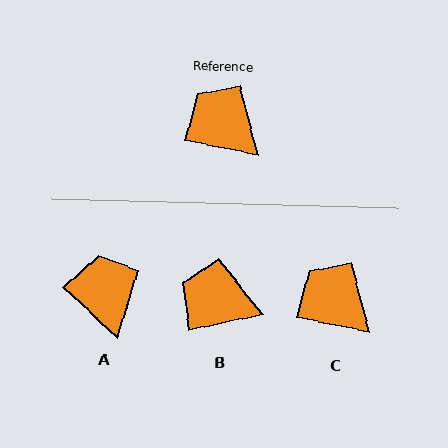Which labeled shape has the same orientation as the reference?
C.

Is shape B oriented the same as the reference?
No, it is off by about 24 degrees.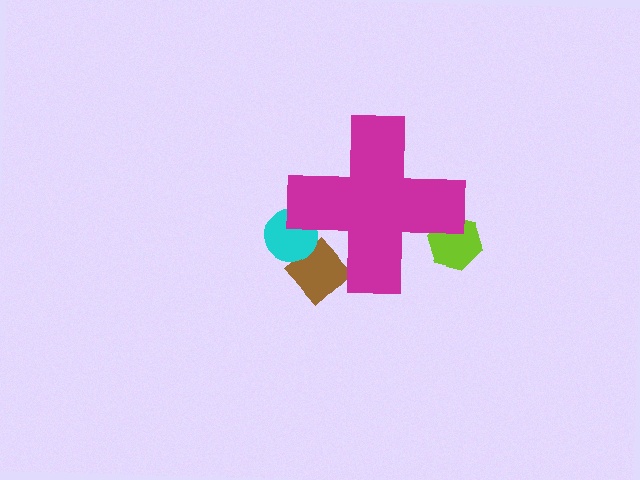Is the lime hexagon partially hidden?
Yes, the lime hexagon is partially hidden behind the magenta cross.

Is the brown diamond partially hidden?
Yes, the brown diamond is partially hidden behind the magenta cross.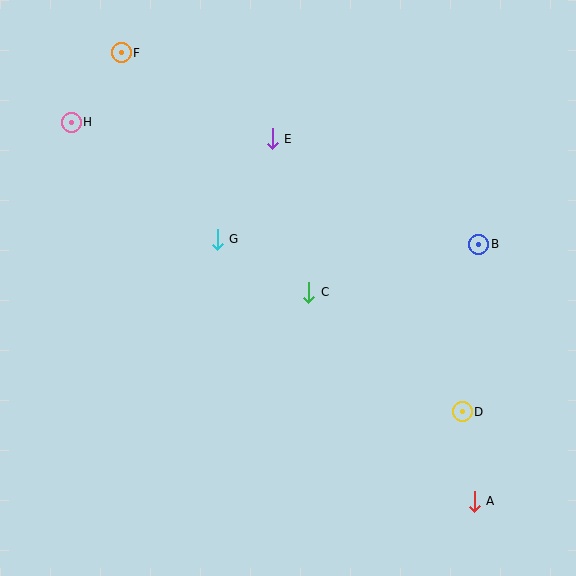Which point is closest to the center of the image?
Point C at (309, 292) is closest to the center.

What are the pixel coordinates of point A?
Point A is at (474, 501).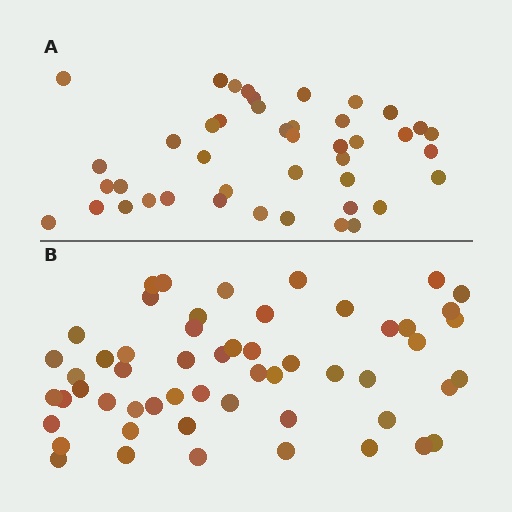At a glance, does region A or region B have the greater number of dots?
Region B (the bottom region) has more dots.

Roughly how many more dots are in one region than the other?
Region B has roughly 12 or so more dots than region A.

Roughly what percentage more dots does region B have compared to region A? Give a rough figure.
About 30% more.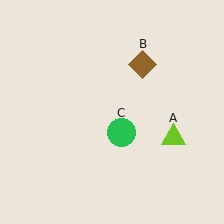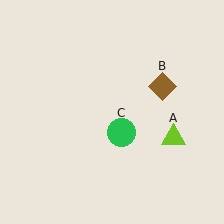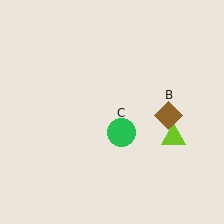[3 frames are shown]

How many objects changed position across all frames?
1 object changed position: brown diamond (object B).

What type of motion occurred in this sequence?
The brown diamond (object B) rotated clockwise around the center of the scene.